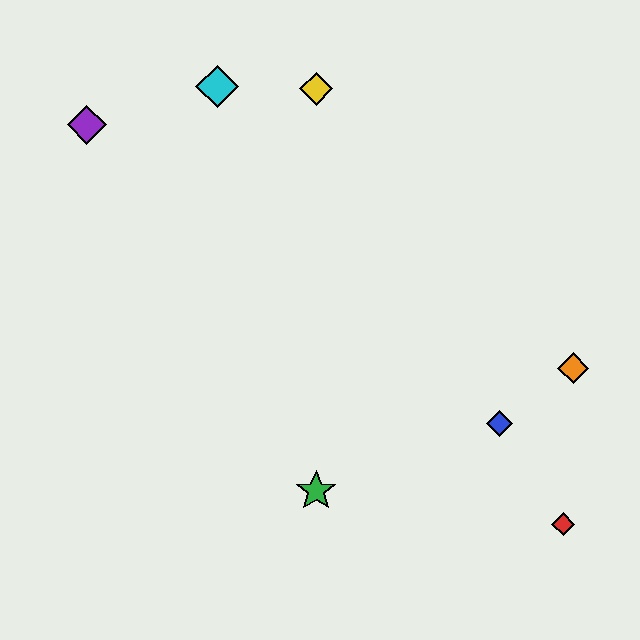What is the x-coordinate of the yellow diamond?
The yellow diamond is at x≈316.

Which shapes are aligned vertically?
The green star, the yellow diamond are aligned vertically.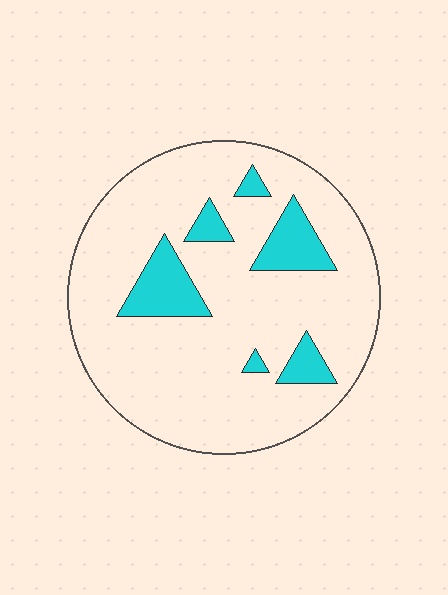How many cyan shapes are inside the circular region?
6.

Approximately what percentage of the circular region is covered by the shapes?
Approximately 15%.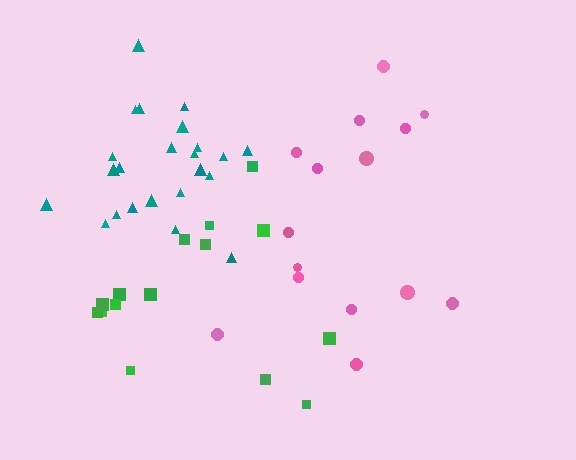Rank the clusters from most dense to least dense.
teal, green, pink.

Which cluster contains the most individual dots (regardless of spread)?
Teal (23).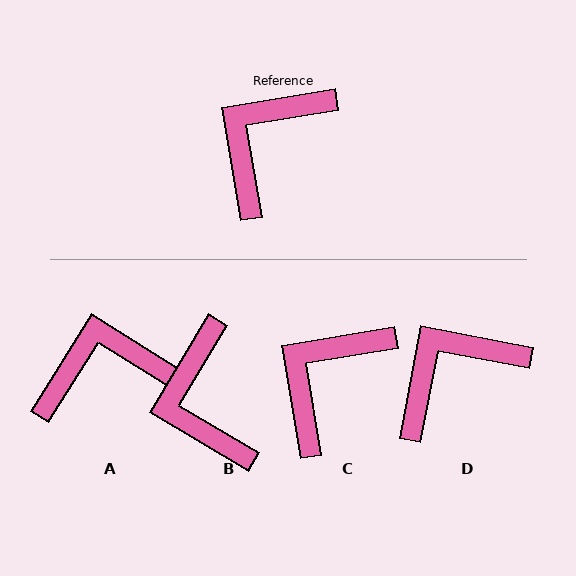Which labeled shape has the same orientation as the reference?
C.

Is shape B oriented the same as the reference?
No, it is off by about 50 degrees.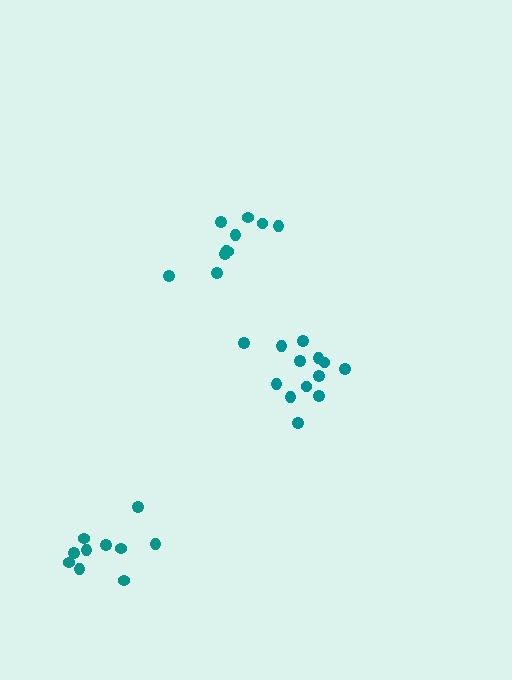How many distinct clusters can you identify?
There are 3 distinct clusters.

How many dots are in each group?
Group 1: 13 dots, Group 2: 10 dots, Group 3: 10 dots (33 total).